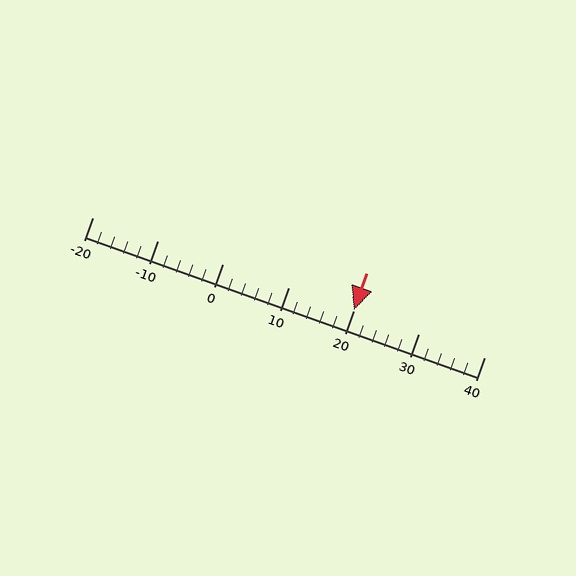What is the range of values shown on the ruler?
The ruler shows values from -20 to 40.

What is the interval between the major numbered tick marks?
The major tick marks are spaced 10 units apart.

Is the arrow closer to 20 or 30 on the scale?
The arrow is closer to 20.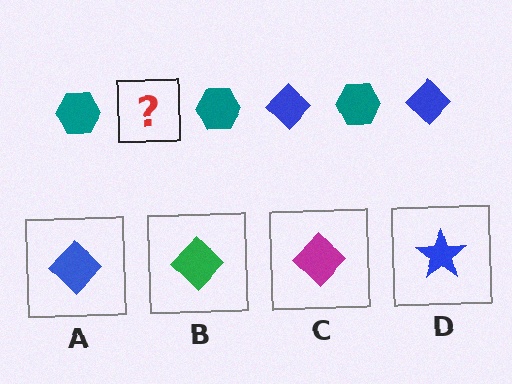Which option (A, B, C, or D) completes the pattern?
A.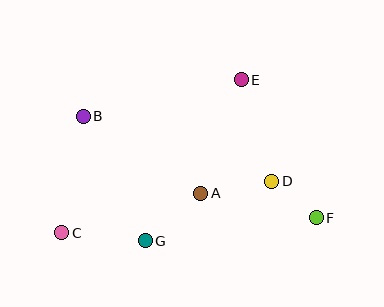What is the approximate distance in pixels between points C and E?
The distance between C and E is approximately 236 pixels.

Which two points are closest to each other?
Points D and F are closest to each other.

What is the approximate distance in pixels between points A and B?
The distance between A and B is approximately 141 pixels.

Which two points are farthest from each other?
Points C and F are farthest from each other.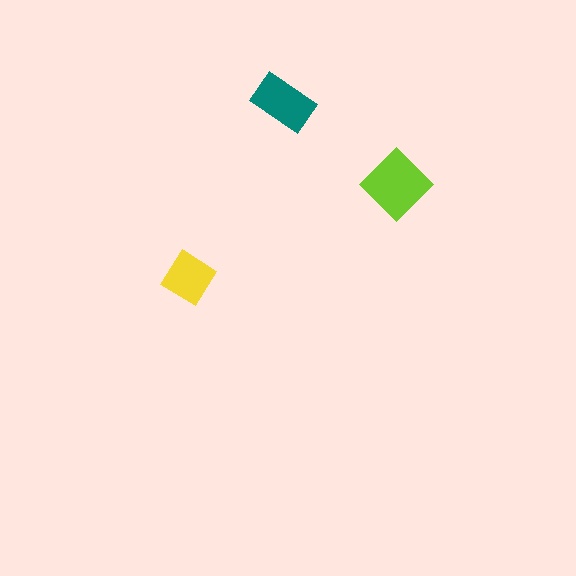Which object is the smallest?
The yellow diamond.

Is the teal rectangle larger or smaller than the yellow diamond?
Larger.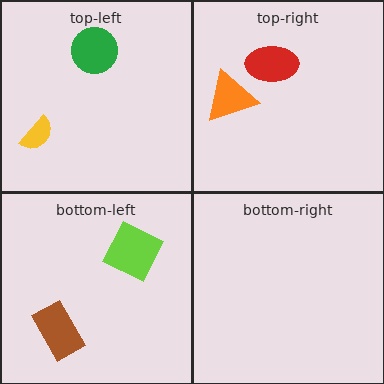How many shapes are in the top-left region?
2.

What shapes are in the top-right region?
The orange triangle, the red ellipse.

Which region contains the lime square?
The bottom-left region.